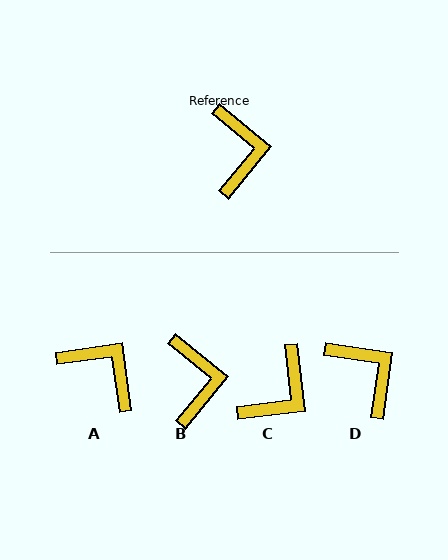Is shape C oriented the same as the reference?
No, it is off by about 44 degrees.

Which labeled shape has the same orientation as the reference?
B.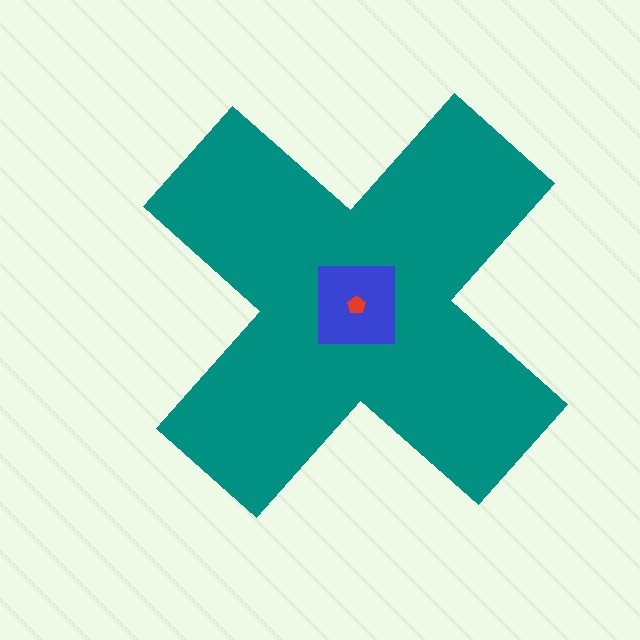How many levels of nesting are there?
3.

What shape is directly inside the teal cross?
The blue square.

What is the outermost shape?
The teal cross.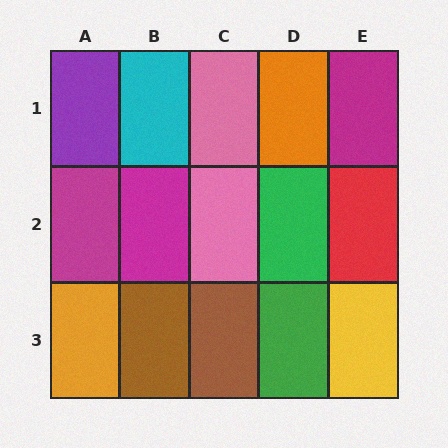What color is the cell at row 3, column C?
Brown.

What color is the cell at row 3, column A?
Orange.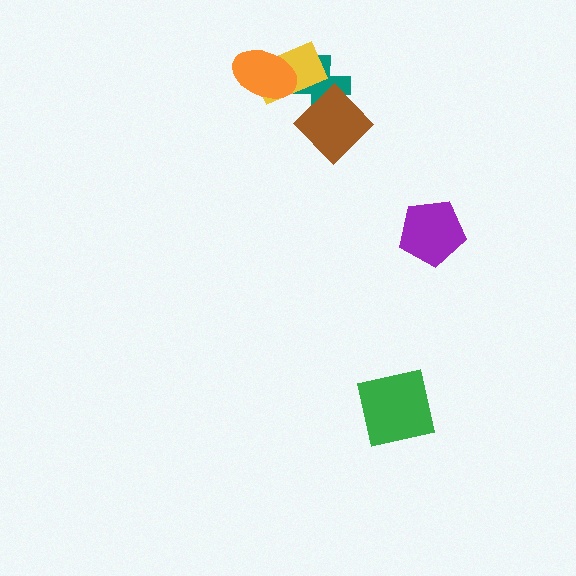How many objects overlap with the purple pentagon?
0 objects overlap with the purple pentagon.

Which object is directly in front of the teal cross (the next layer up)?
The yellow rectangle is directly in front of the teal cross.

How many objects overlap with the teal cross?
3 objects overlap with the teal cross.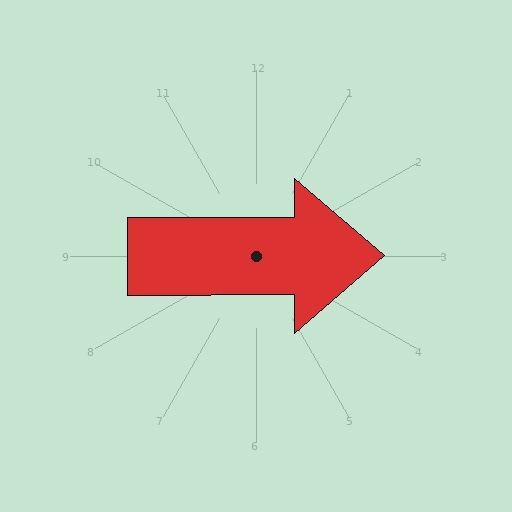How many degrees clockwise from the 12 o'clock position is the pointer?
Approximately 90 degrees.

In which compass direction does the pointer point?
East.